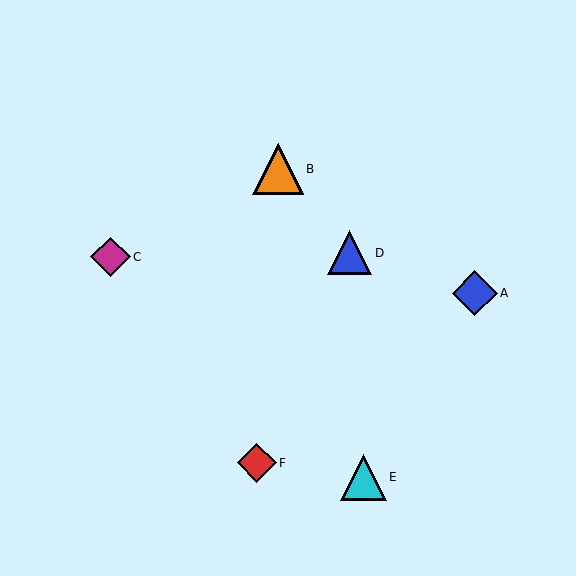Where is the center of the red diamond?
The center of the red diamond is at (257, 463).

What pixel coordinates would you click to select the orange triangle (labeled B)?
Click at (278, 169) to select the orange triangle B.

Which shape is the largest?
The orange triangle (labeled B) is the largest.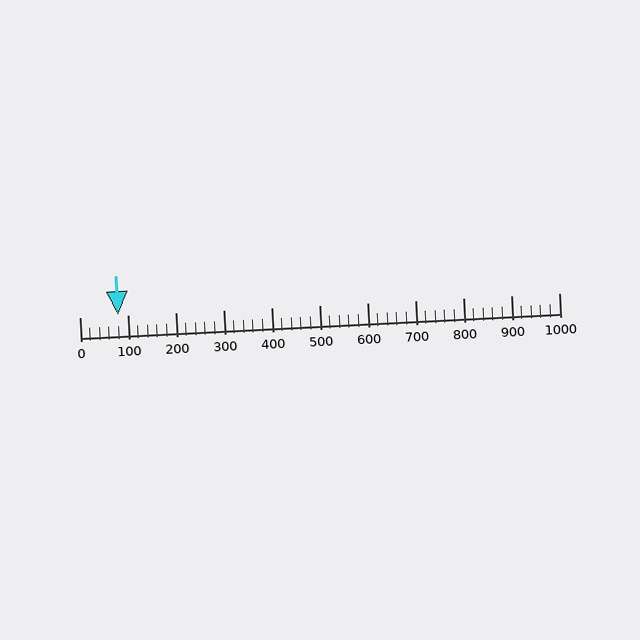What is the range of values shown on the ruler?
The ruler shows values from 0 to 1000.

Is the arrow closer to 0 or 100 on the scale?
The arrow is closer to 100.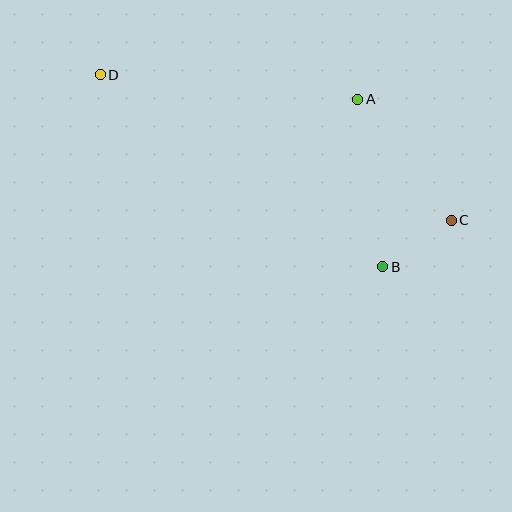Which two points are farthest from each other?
Points C and D are farthest from each other.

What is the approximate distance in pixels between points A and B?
The distance between A and B is approximately 170 pixels.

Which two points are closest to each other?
Points B and C are closest to each other.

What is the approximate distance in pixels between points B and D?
The distance between B and D is approximately 342 pixels.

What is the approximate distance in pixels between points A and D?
The distance between A and D is approximately 259 pixels.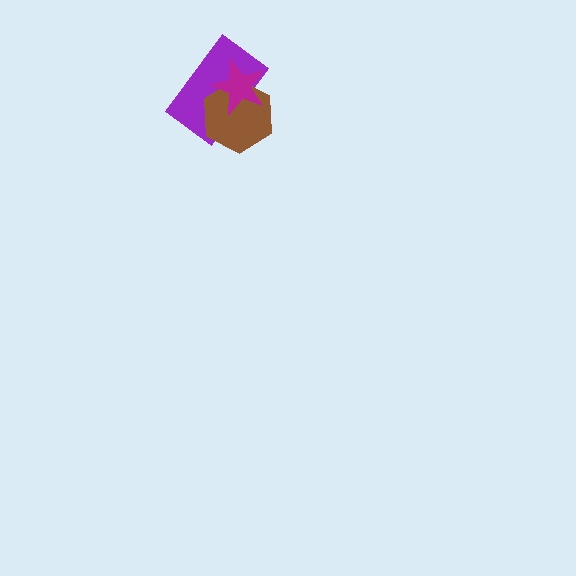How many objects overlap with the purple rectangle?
2 objects overlap with the purple rectangle.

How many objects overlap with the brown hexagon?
2 objects overlap with the brown hexagon.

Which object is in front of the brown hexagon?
The magenta star is in front of the brown hexagon.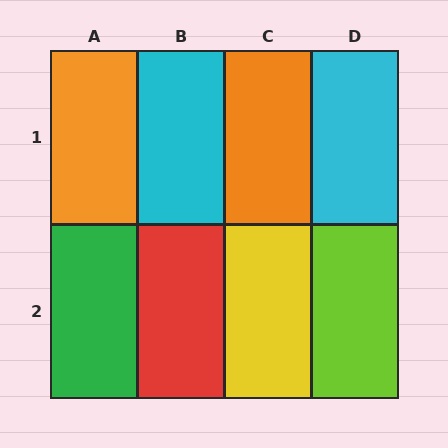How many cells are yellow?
1 cell is yellow.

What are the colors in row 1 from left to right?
Orange, cyan, orange, cyan.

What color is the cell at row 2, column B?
Red.